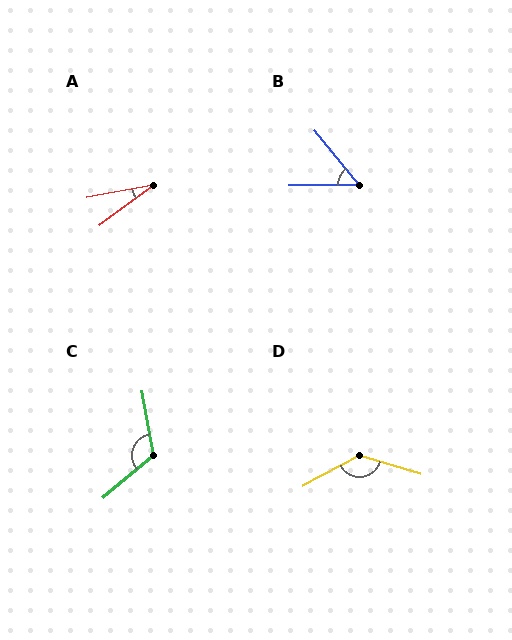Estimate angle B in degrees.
Approximately 52 degrees.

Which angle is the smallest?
A, at approximately 25 degrees.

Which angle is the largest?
D, at approximately 135 degrees.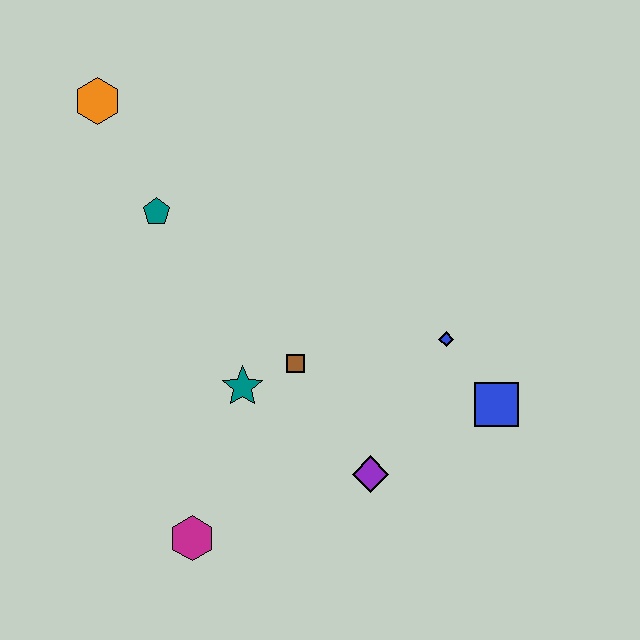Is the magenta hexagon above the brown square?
No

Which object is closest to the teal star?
The brown square is closest to the teal star.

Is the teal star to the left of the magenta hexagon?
No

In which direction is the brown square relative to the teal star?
The brown square is to the right of the teal star.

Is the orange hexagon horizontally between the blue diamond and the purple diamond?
No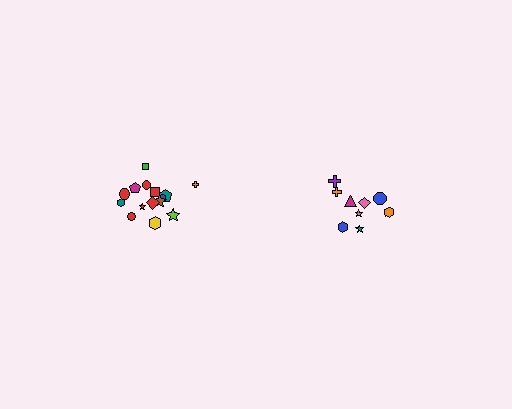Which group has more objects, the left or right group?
The left group.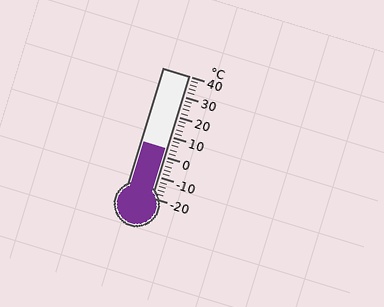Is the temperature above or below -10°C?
The temperature is above -10°C.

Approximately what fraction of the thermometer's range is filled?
The thermometer is filled to approximately 40% of its range.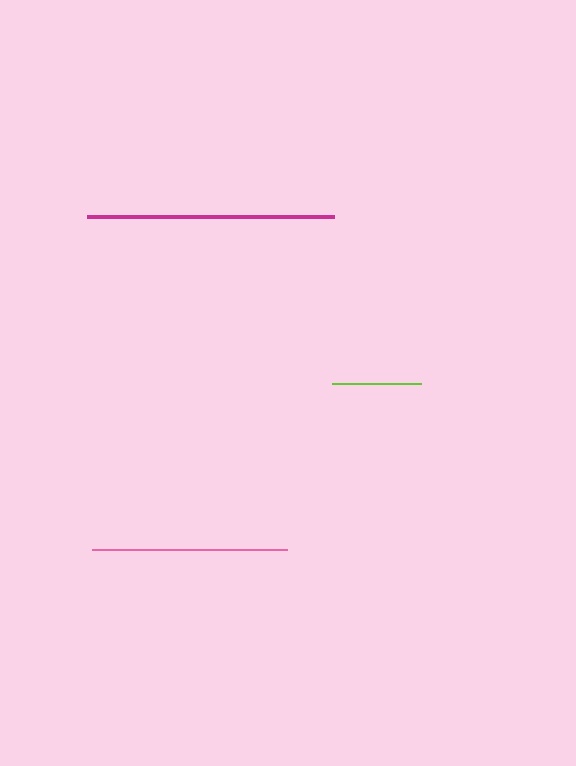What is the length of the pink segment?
The pink segment is approximately 195 pixels long.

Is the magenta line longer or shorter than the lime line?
The magenta line is longer than the lime line.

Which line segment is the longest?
The magenta line is the longest at approximately 247 pixels.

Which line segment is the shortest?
The lime line is the shortest at approximately 88 pixels.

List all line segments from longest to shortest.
From longest to shortest: magenta, pink, lime.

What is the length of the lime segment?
The lime segment is approximately 88 pixels long.